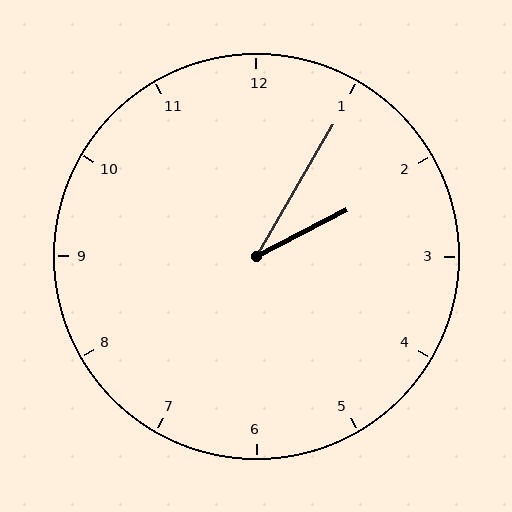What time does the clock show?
2:05.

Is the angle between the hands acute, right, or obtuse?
It is acute.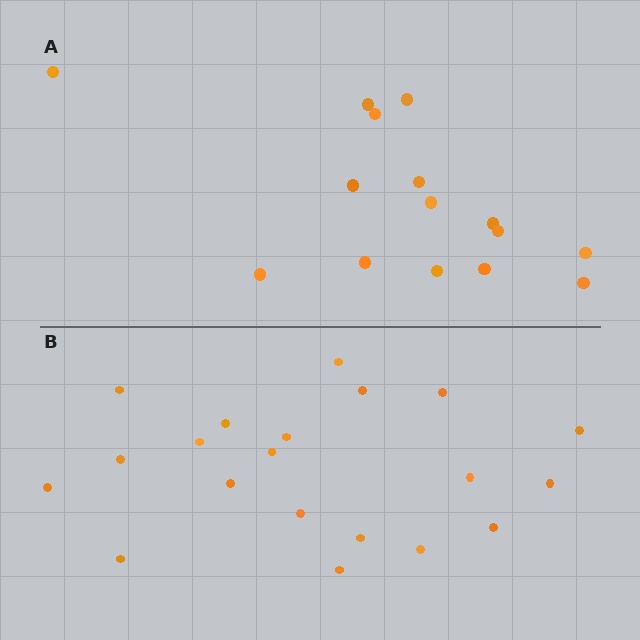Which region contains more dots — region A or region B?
Region B (the bottom region) has more dots.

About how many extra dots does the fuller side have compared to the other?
Region B has about 5 more dots than region A.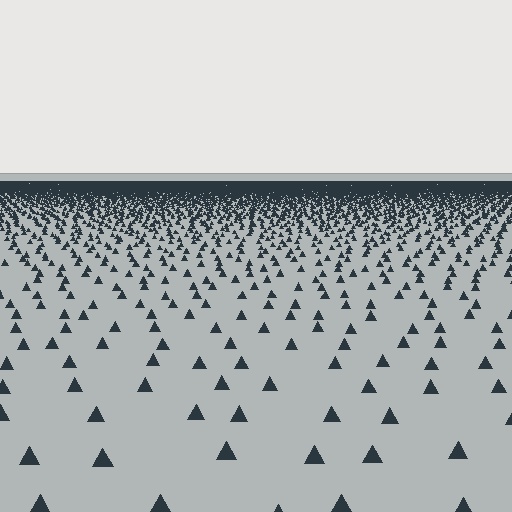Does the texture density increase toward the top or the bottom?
Density increases toward the top.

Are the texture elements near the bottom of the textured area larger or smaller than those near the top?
Larger. Near the bottom, elements are closer to the viewer and appear at a bigger on-screen size.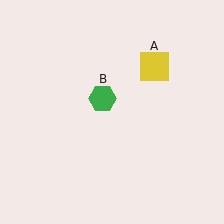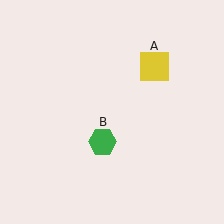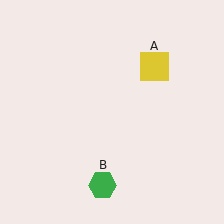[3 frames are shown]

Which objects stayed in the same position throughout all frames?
Yellow square (object A) remained stationary.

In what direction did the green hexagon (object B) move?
The green hexagon (object B) moved down.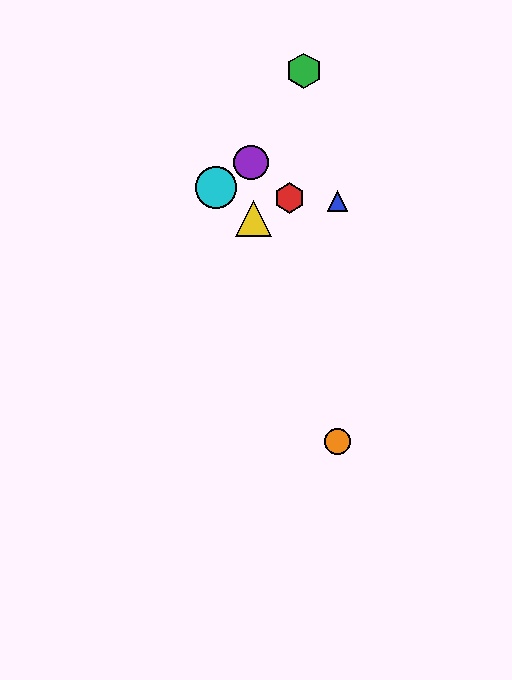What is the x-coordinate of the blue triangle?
The blue triangle is at x≈337.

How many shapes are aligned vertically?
2 shapes (the blue triangle, the orange circle) are aligned vertically.